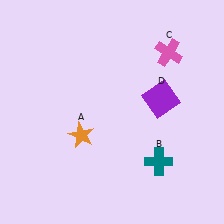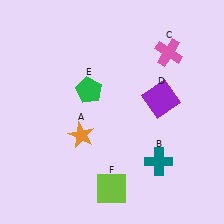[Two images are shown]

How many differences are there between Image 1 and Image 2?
There are 2 differences between the two images.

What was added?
A green pentagon (E), a lime square (F) were added in Image 2.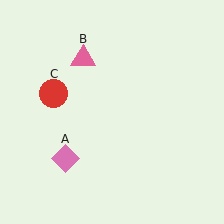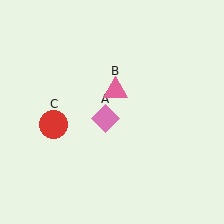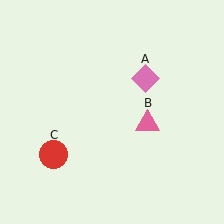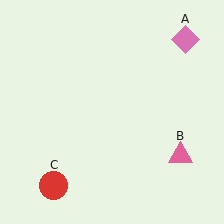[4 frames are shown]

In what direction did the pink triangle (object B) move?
The pink triangle (object B) moved down and to the right.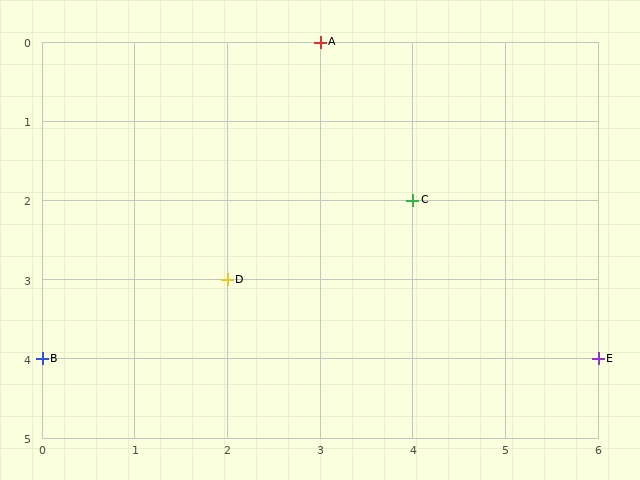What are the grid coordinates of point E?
Point E is at grid coordinates (6, 4).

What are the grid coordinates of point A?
Point A is at grid coordinates (3, 0).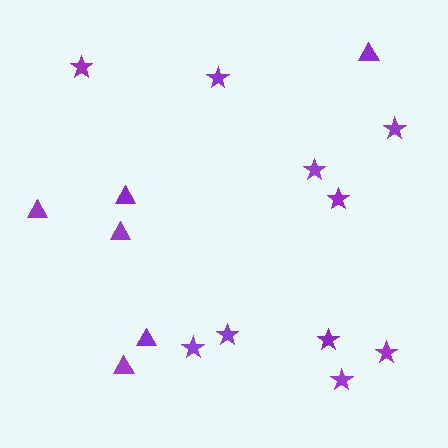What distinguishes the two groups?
There are 2 groups: one group of stars (10) and one group of triangles (6).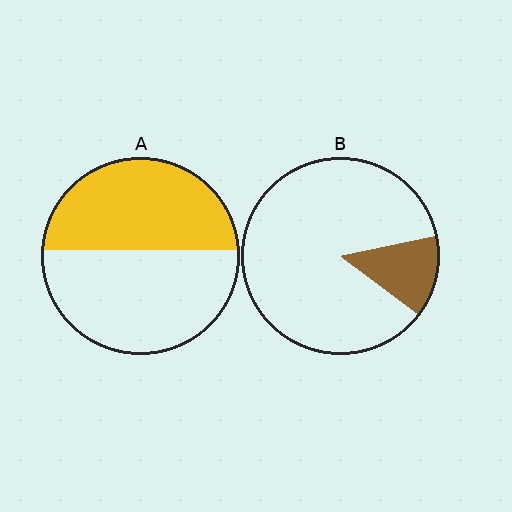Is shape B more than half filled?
No.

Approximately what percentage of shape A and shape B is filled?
A is approximately 45% and B is approximately 15%.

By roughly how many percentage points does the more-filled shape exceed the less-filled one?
By roughly 30 percentage points (A over B).